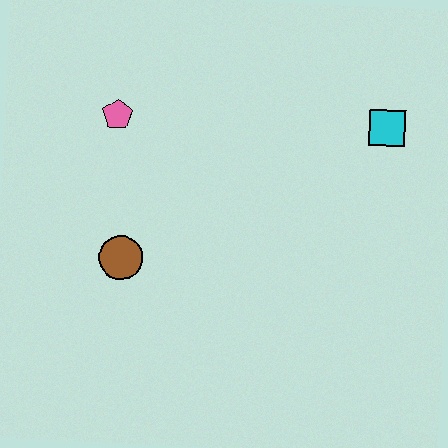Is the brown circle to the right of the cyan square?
No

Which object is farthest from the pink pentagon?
The cyan square is farthest from the pink pentagon.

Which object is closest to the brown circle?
The pink pentagon is closest to the brown circle.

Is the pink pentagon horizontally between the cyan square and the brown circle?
No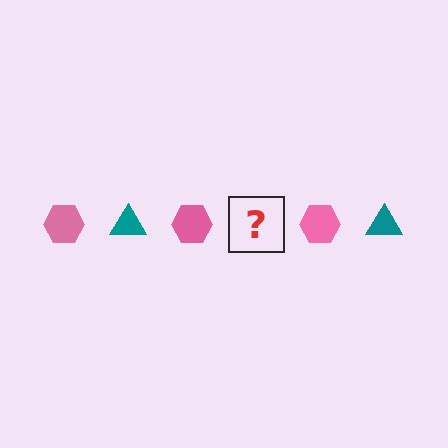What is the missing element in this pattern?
The missing element is a teal triangle.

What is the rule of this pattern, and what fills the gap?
The rule is that the pattern alternates between pink hexagon and teal triangle. The gap should be filled with a teal triangle.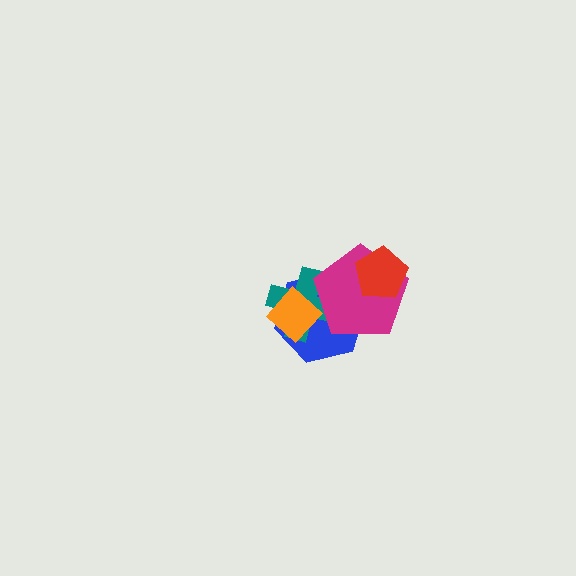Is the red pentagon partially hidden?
No, no other shape covers it.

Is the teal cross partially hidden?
Yes, it is partially covered by another shape.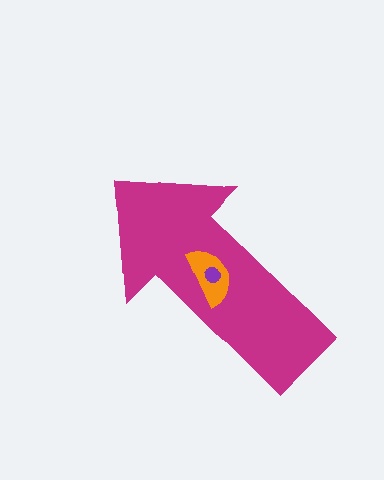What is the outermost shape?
The magenta arrow.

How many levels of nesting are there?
3.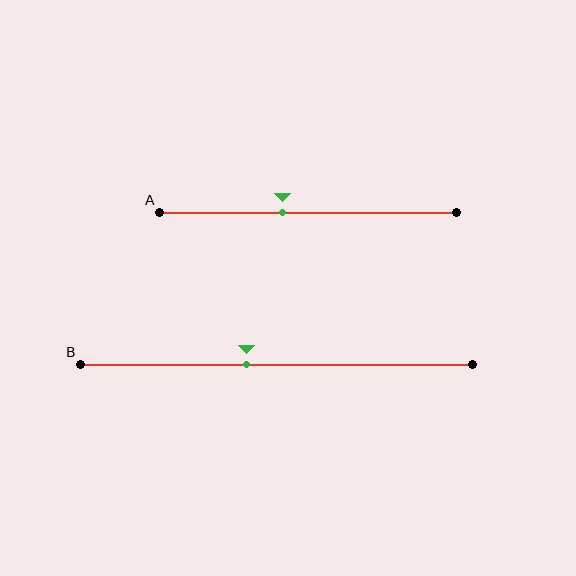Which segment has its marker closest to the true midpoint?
Segment B has its marker closest to the true midpoint.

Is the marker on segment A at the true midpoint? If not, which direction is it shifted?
No, the marker on segment A is shifted to the left by about 9% of the segment length.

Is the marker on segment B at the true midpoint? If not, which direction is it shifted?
No, the marker on segment B is shifted to the left by about 8% of the segment length.